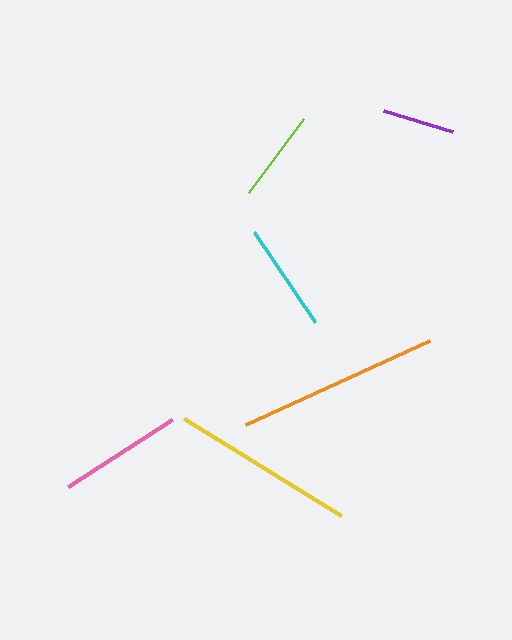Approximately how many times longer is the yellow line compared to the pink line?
The yellow line is approximately 1.5 times the length of the pink line.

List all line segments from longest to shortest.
From longest to shortest: orange, yellow, pink, cyan, lime, purple.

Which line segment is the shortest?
The purple line is the shortest at approximately 73 pixels.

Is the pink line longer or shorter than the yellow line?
The yellow line is longer than the pink line.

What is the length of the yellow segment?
The yellow segment is approximately 184 pixels long.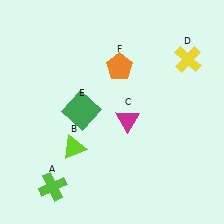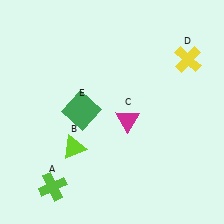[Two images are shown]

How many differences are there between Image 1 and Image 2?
There is 1 difference between the two images.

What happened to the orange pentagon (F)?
The orange pentagon (F) was removed in Image 2. It was in the top-right area of Image 1.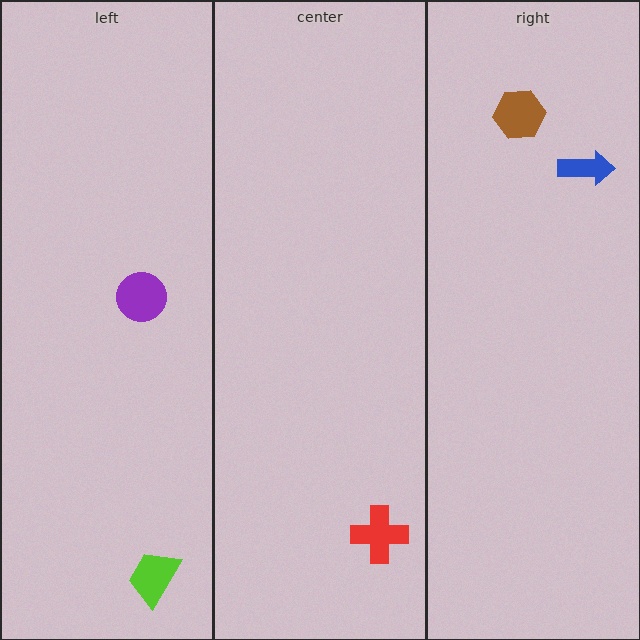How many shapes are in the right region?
2.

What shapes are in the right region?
The blue arrow, the brown hexagon.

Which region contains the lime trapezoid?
The left region.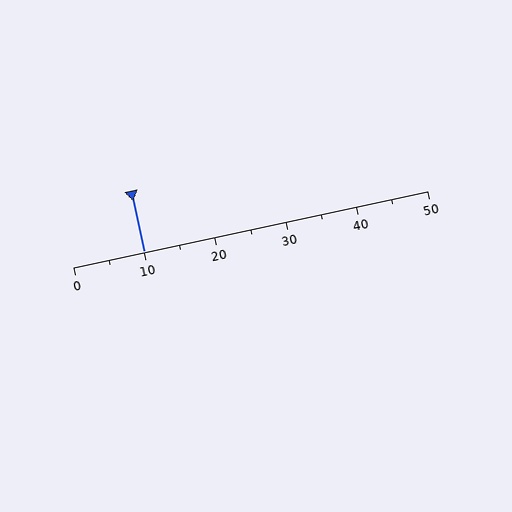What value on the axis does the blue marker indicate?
The marker indicates approximately 10.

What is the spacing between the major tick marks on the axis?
The major ticks are spaced 10 apart.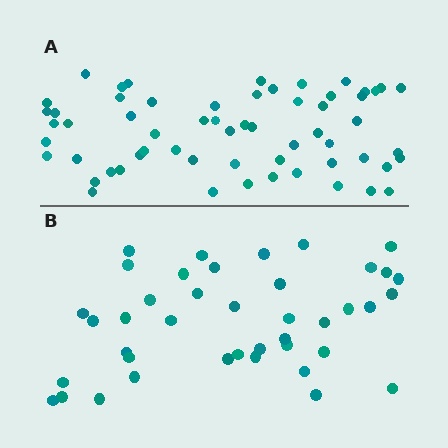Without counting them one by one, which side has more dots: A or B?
Region A (the top region) has more dots.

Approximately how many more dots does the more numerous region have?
Region A has approximately 20 more dots than region B.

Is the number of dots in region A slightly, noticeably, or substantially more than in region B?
Region A has substantially more. The ratio is roughly 1.5 to 1.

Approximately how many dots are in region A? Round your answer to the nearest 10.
About 60 dots.